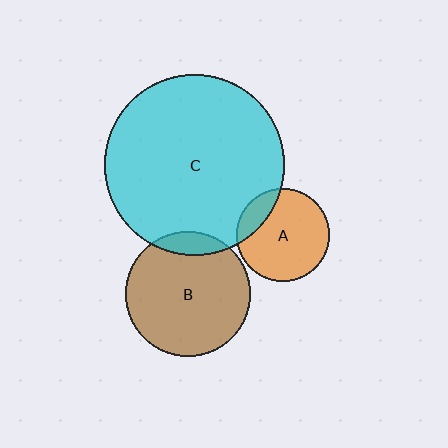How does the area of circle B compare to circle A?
Approximately 1.8 times.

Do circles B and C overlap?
Yes.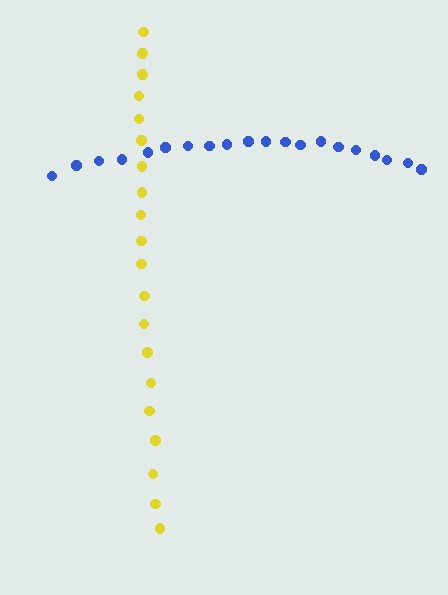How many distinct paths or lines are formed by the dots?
There are 2 distinct paths.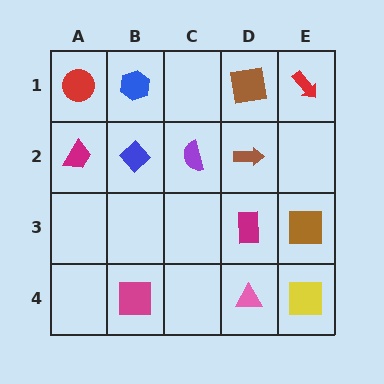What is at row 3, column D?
A magenta rectangle.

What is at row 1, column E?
A red arrow.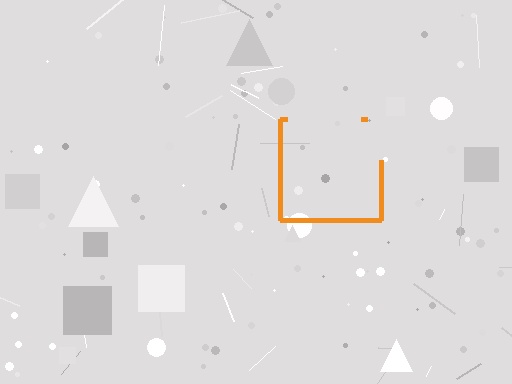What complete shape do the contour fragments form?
The contour fragments form a square.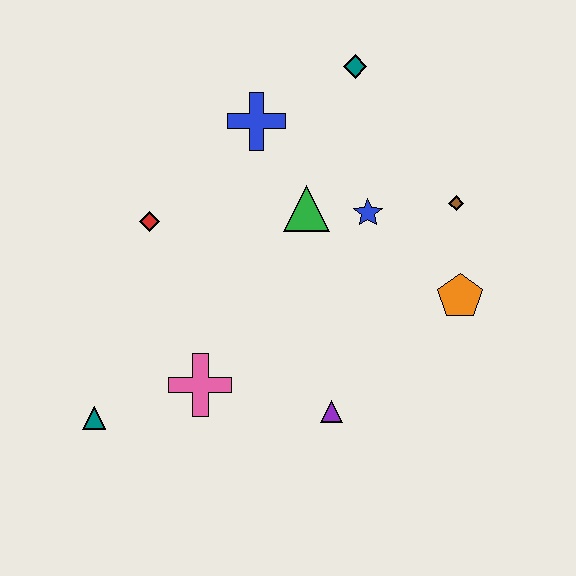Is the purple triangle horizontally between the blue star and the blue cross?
Yes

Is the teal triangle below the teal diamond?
Yes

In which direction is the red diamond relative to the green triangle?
The red diamond is to the left of the green triangle.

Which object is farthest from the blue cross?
The teal triangle is farthest from the blue cross.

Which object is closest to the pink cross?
The teal triangle is closest to the pink cross.